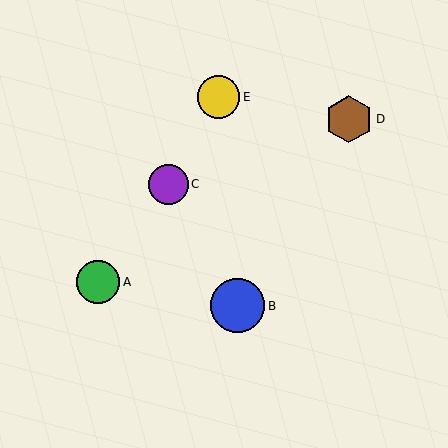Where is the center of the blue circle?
The center of the blue circle is at (238, 306).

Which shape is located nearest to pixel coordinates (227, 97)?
The yellow circle (labeled E) at (219, 97) is nearest to that location.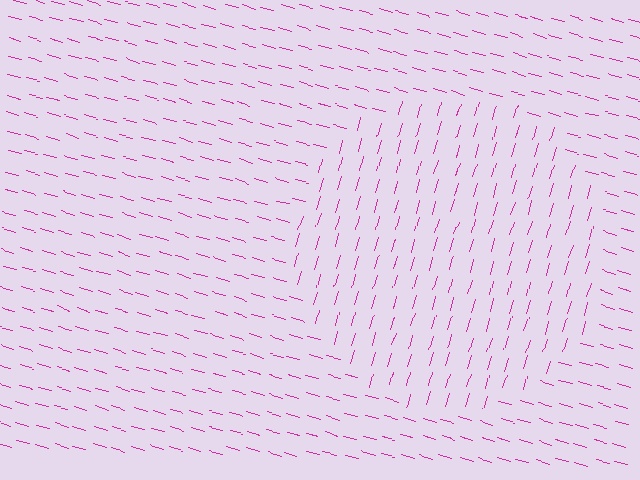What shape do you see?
I see a circle.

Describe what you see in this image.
The image is filled with small magenta line segments. A circle region in the image has lines oriented differently from the surrounding lines, creating a visible texture boundary.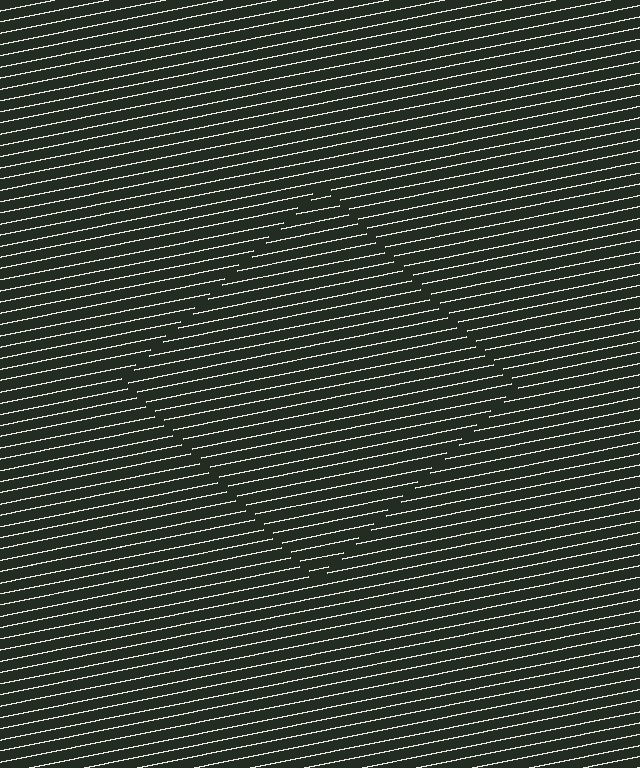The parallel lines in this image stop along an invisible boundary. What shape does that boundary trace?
An illusory square. The interior of the shape contains the same grating, shifted by half a period — the contour is defined by the phase discontinuity where line-ends from the inner and outer gratings abut.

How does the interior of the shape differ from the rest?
The interior of the shape contains the same grating, shifted by half a period — the contour is defined by the phase discontinuity where line-ends from the inner and outer gratings abut.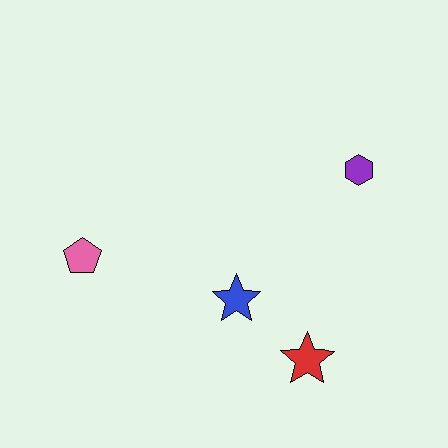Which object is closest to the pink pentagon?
The blue star is closest to the pink pentagon.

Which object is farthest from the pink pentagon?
The purple hexagon is farthest from the pink pentagon.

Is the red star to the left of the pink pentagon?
No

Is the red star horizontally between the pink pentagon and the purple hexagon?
Yes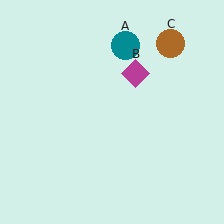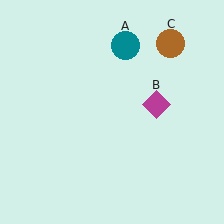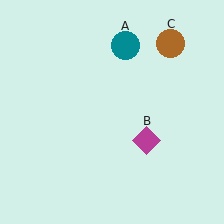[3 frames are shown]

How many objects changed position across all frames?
1 object changed position: magenta diamond (object B).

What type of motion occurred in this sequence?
The magenta diamond (object B) rotated clockwise around the center of the scene.